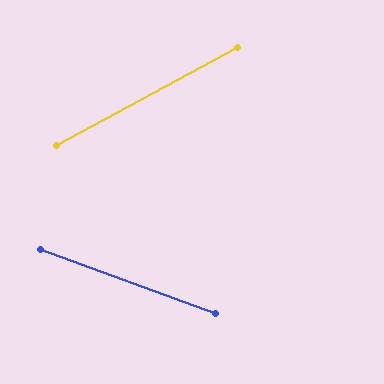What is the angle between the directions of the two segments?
Approximately 49 degrees.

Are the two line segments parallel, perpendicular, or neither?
Neither parallel nor perpendicular — they differ by about 49°.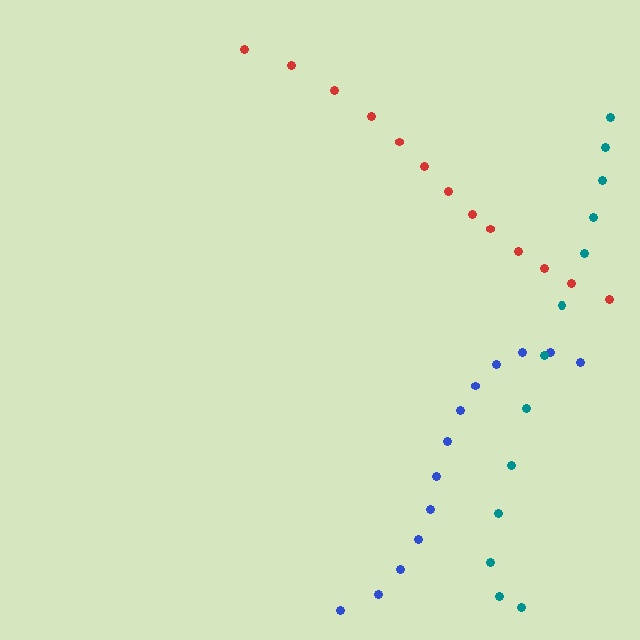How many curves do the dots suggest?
There are 3 distinct paths.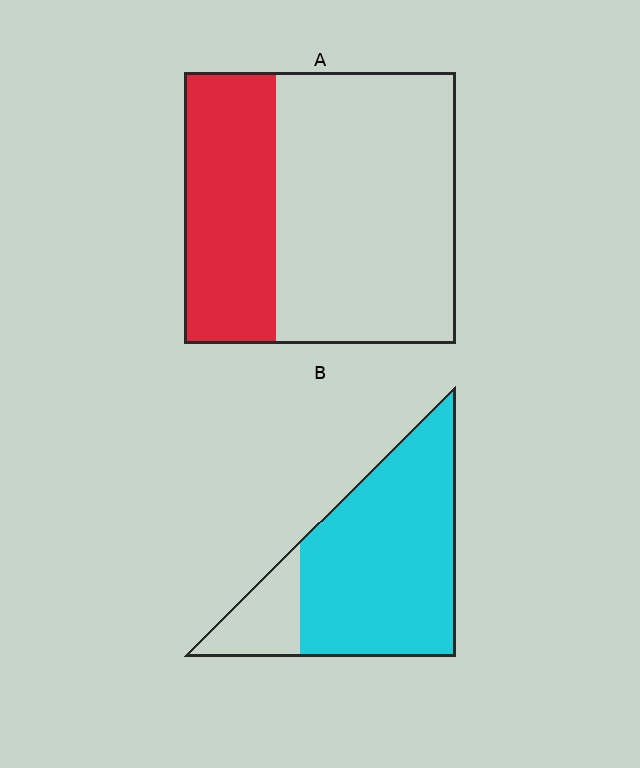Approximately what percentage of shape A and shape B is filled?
A is approximately 35% and B is approximately 80%.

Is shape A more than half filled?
No.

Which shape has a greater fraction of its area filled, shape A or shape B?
Shape B.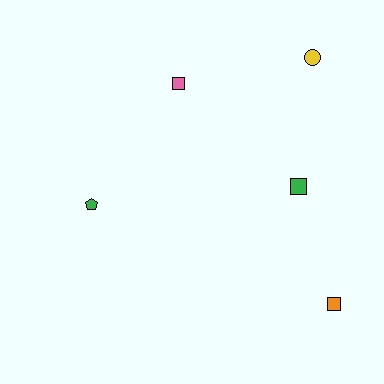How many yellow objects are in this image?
There is 1 yellow object.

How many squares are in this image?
There are 3 squares.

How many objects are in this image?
There are 5 objects.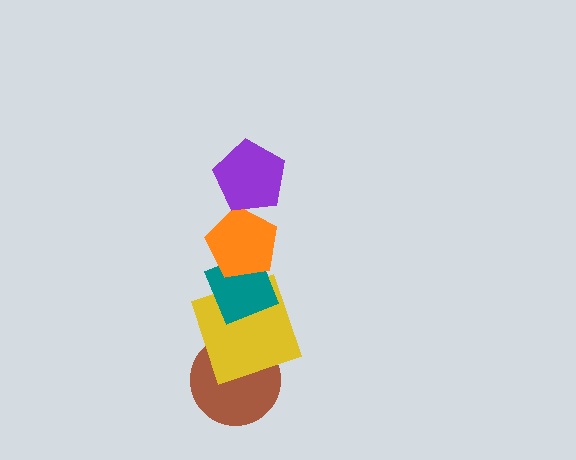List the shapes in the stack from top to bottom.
From top to bottom: the purple pentagon, the orange pentagon, the teal diamond, the yellow square, the brown circle.